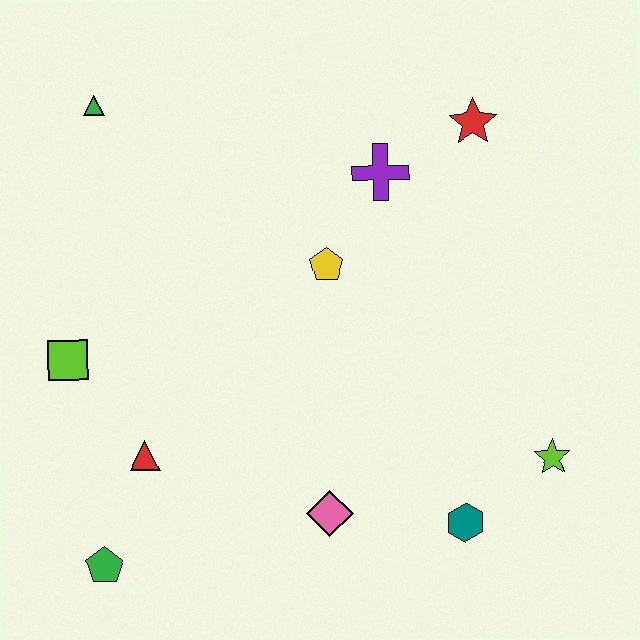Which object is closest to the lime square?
The red triangle is closest to the lime square.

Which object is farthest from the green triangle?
The lime star is farthest from the green triangle.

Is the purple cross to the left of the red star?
Yes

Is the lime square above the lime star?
Yes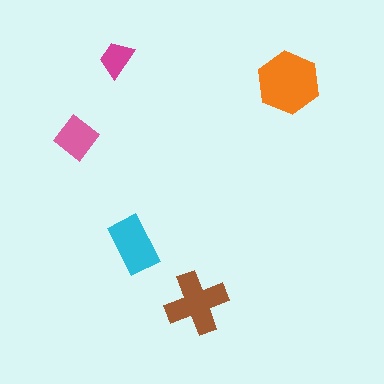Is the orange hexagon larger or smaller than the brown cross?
Larger.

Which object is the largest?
The orange hexagon.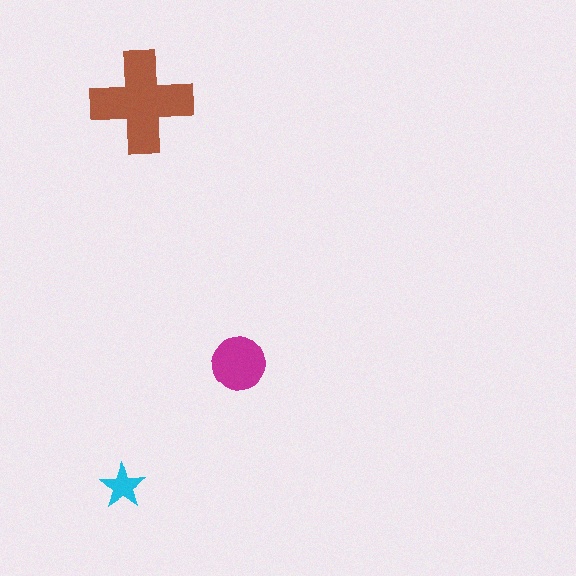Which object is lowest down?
The cyan star is bottommost.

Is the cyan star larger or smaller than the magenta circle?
Smaller.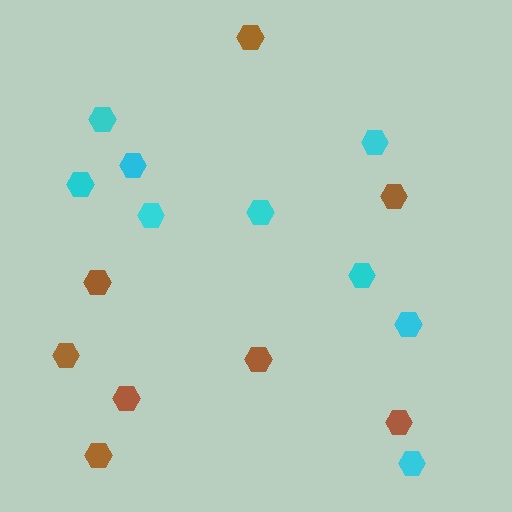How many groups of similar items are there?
There are 2 groups: one group of brown hexagons (8) and one group of cyan hexagons (9).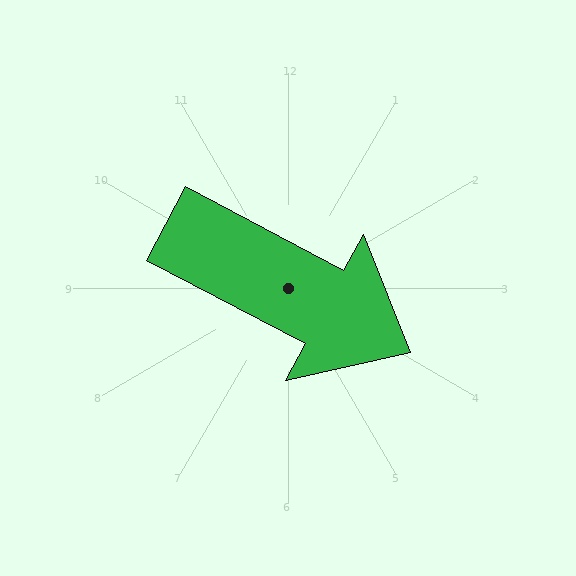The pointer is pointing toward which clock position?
Roughly 4 o'clock.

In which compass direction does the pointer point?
Southeast.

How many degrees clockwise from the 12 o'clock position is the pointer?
Approximately 118 degrees.